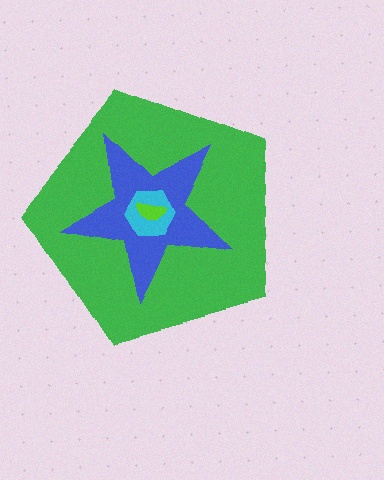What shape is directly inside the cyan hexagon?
The lime semicircle.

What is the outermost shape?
The green pentagon.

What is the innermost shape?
The lime semicircle.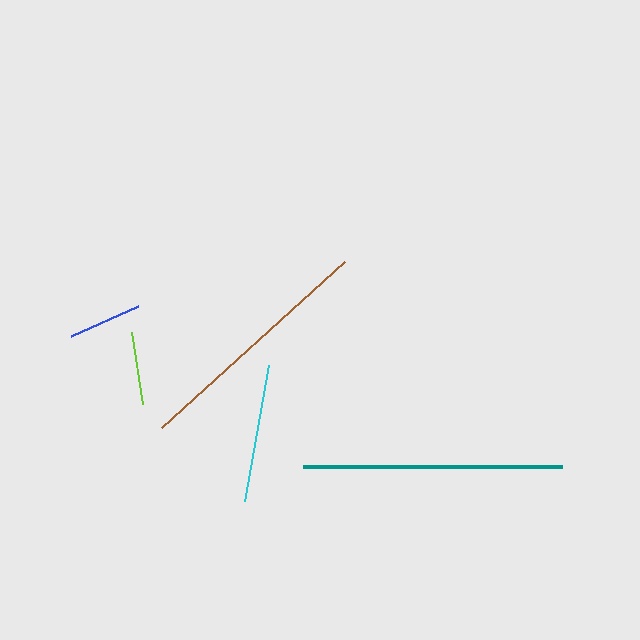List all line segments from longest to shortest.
From longest to shortest: teal, brown, cyan, lime, blue.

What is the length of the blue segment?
The blue segment is approximately 73 pixels long.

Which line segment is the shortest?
The blue line is the shortest at approximately 73 pixels.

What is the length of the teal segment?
The teal segment is approximately 259 pixels long.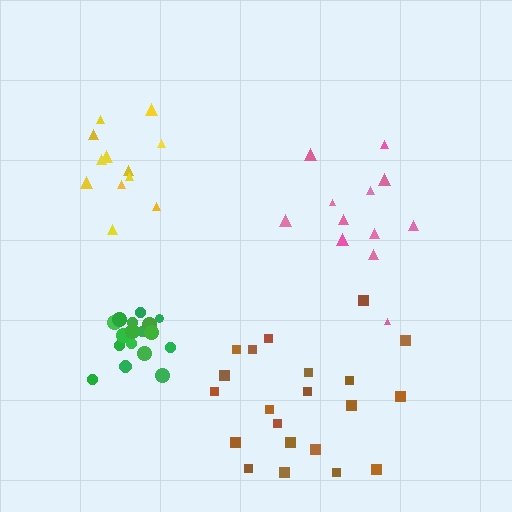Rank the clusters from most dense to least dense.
green, yellow, brown, pink.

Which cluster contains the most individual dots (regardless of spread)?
Brown (21).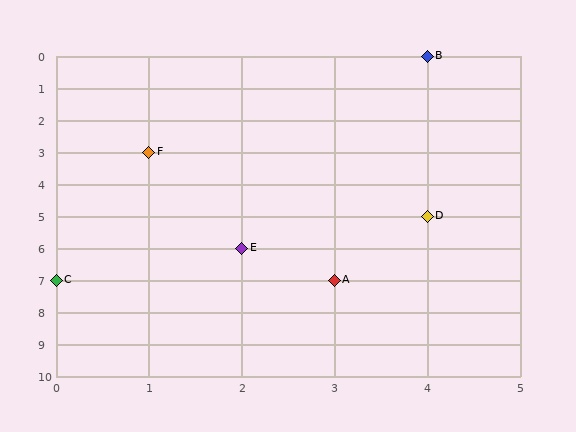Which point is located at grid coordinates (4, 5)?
Point D is at (4, 5).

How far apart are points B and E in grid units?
Points B and E are 2 columns and 6 rows apart (about 6.3 grid units diagonally).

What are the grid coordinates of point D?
Point D is at grid coordinates (4, 5).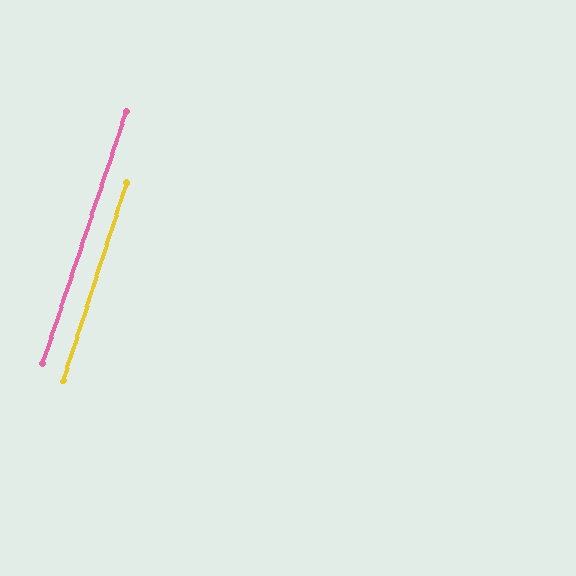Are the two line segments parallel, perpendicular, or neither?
Parallel — their directions differ by only 0.7°.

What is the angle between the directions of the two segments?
Approximately 1 degree.